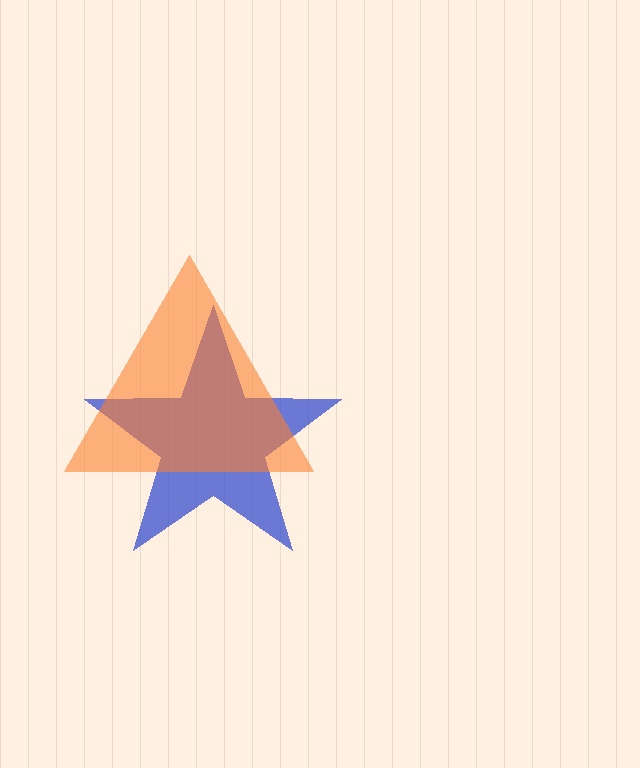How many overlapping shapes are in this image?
There are 2 overlapping shapes in the image.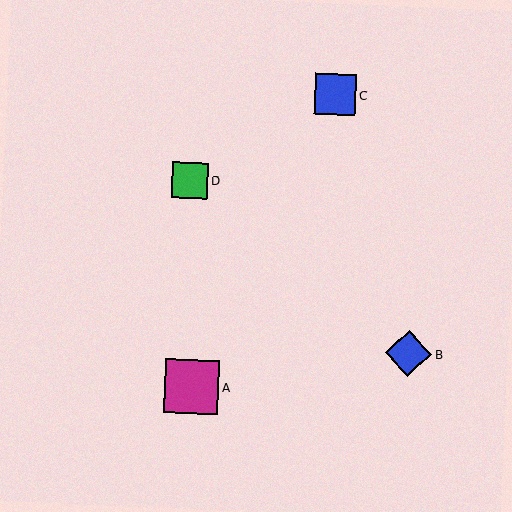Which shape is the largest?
The magenta square (labeled A) is the largest.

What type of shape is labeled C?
Shape C is a blue square.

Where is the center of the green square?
The center of the green square is at (190, 180).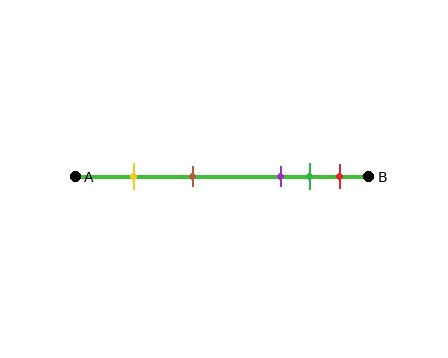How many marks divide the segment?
There are 5 marks dividing the segment.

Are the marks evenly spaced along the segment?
No, the marks are not evenly spaced.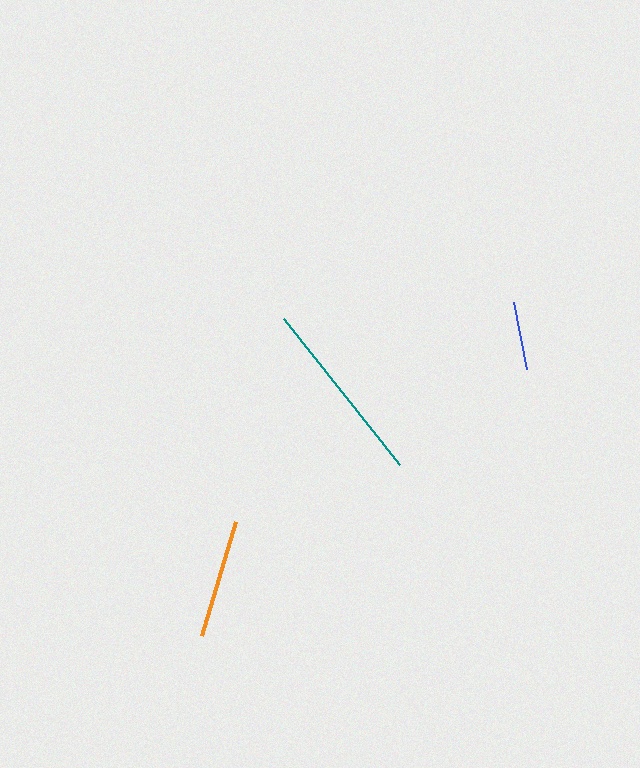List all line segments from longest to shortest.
From longest to shortest: teal, orange, blue.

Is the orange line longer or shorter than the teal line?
The teal line is longer than the orange line.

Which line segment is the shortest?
The blue line is the shortest at approximately 68 pixels.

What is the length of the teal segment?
The teal segment is approximately 186 pixels long.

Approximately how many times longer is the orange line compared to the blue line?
The orange line is approximately 1.8 times the length of the blue line.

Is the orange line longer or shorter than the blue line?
The orange line is longer than the blue line.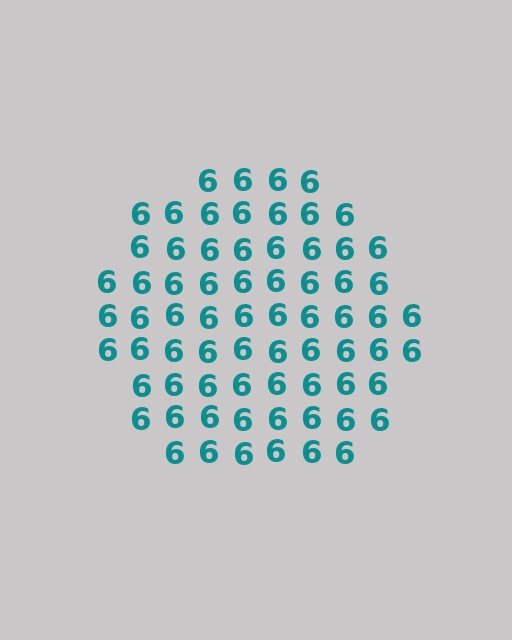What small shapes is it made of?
It is made of small digit 6's.